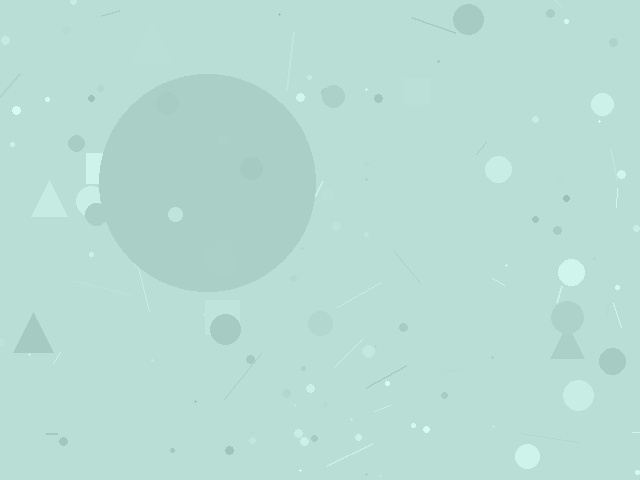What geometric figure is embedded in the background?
A circle is embedded in the background.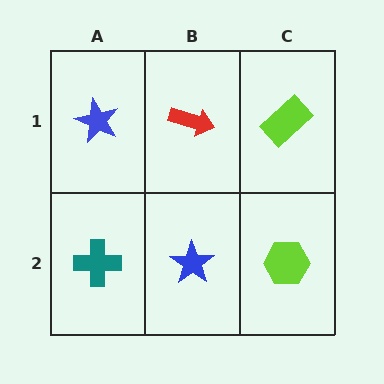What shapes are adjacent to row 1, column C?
A lime hexagon (row 2, column C), a red arrow (row 1, column B).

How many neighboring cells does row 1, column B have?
3.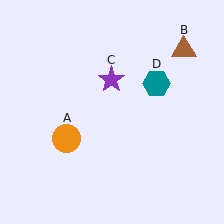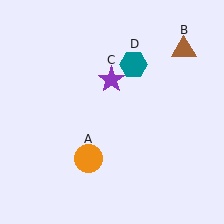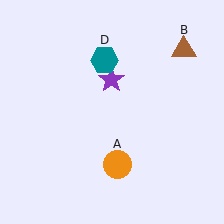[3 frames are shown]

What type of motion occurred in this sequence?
The orange circle (object A), teal hexagon (object D) rotated counterclockwise around the center of the scene.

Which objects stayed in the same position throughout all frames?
Brown triangle (object B) and purple star (object C) remained stationary.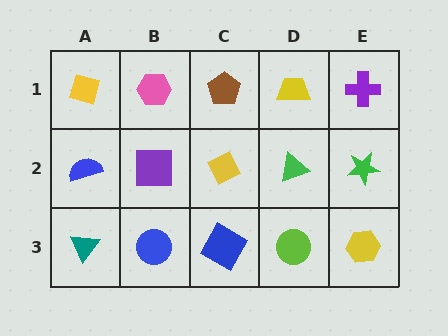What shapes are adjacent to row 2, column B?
A pink hexagon (row 1, column B), a blue circle (row 3, column B), a blue semicircle (row 2, column A), a yellow diamond (row 2, column C).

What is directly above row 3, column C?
A yellow diamond.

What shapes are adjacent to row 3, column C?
A yellow diamond (row 2, column C), a blue circle (row 3, column B), a lime circle (row 3, column D).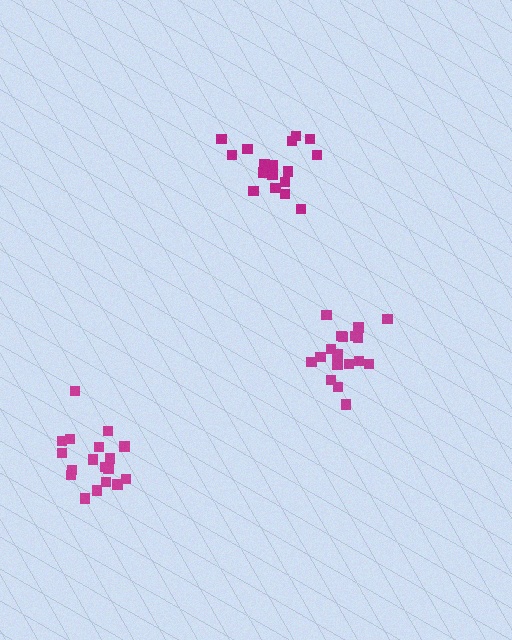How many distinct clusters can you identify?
There are 3 distinct clusters.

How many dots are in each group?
Group 1: 18 dots, Group 2: 18 dots, Group 3: 17 dots (53 total).